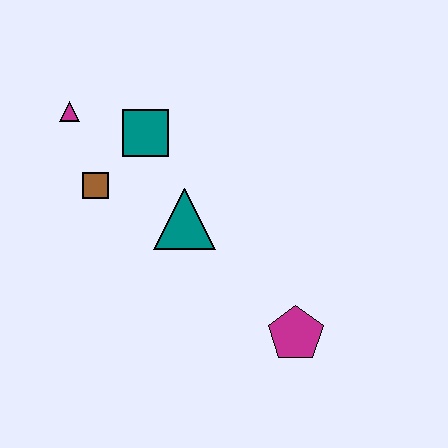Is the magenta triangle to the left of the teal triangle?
Yes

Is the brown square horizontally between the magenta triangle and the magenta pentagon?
Yes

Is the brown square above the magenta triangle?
No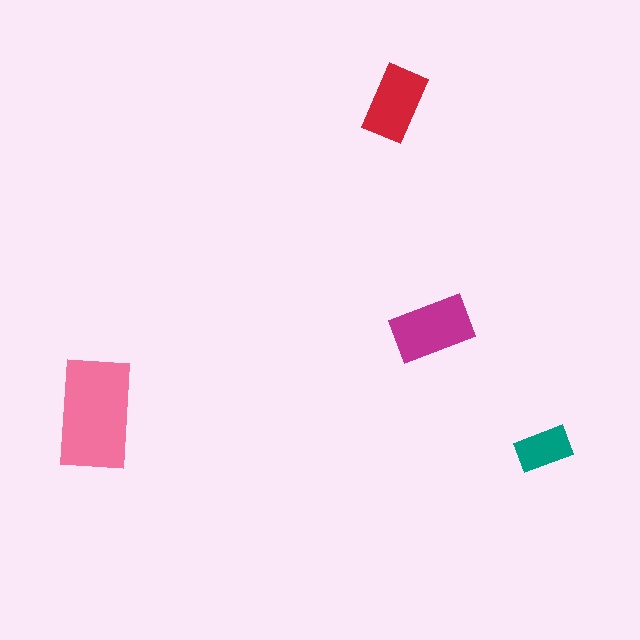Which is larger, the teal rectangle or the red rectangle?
The red one.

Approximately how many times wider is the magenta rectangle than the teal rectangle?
About 1.5 times wider.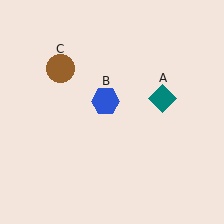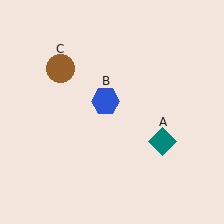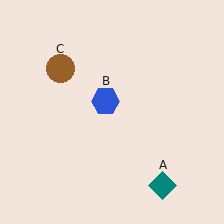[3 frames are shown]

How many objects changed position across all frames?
1 object changed position: teal diamond (object A).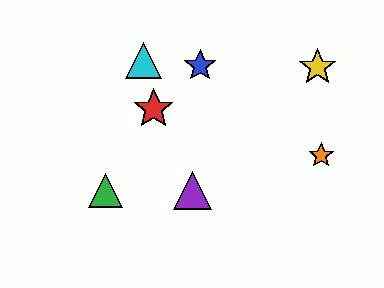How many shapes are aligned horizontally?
2 shapes (the green triangle, the purple triangle) are aligned horizontally.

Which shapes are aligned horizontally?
The green triangle, the purple triangle are aligned horizontally.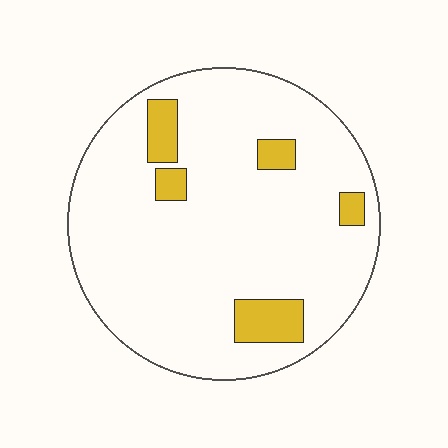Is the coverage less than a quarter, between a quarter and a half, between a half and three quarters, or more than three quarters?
Less than a quarter.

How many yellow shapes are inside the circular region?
5.